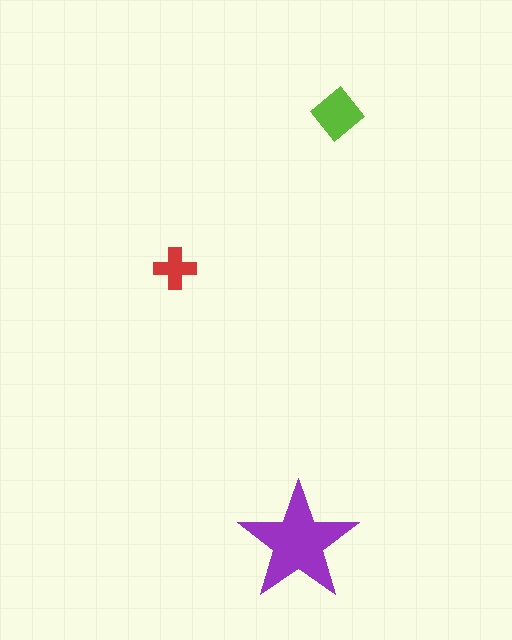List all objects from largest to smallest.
The purple star, the lime diamond, the red cross.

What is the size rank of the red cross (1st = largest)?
3rd.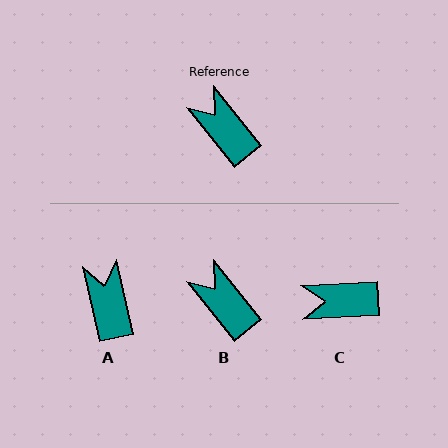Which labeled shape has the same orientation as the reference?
B.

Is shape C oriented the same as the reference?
No, it is off by about 55 degrees.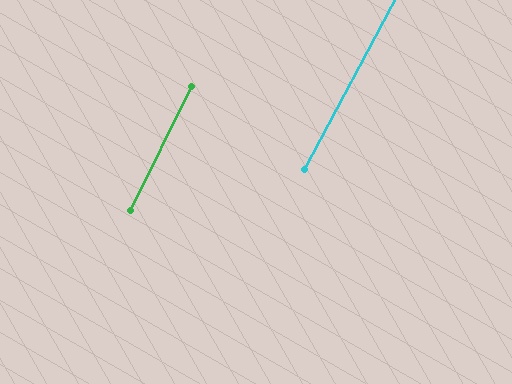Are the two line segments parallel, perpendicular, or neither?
Parallel — their directions differ by only 1.9°.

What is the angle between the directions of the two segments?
Approximately 2 degrees.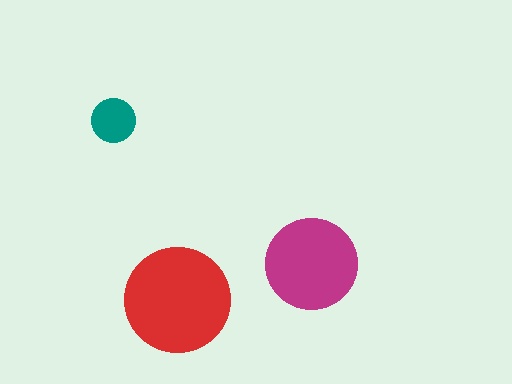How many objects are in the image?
There are 3 objects in the image.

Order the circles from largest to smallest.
the red one, the magenta one, the teal one.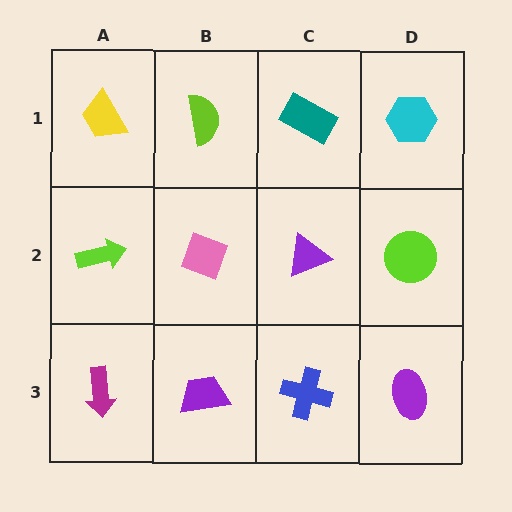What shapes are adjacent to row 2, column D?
A cyan hexagon (row 1, column D), a purple ellipse (row 3, column D), a purple triangle (row 2, column C).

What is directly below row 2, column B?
A purple trapezoid.